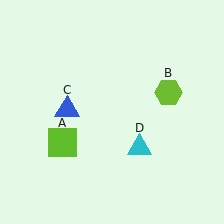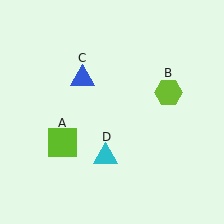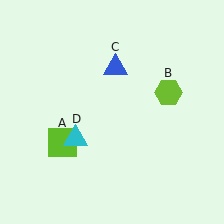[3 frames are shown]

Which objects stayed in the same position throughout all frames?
Lime square (object A) and lime hexagon (object B) remained stationary.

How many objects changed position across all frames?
2 objects changed position: blue triangle (object C), cyan triangle (object D).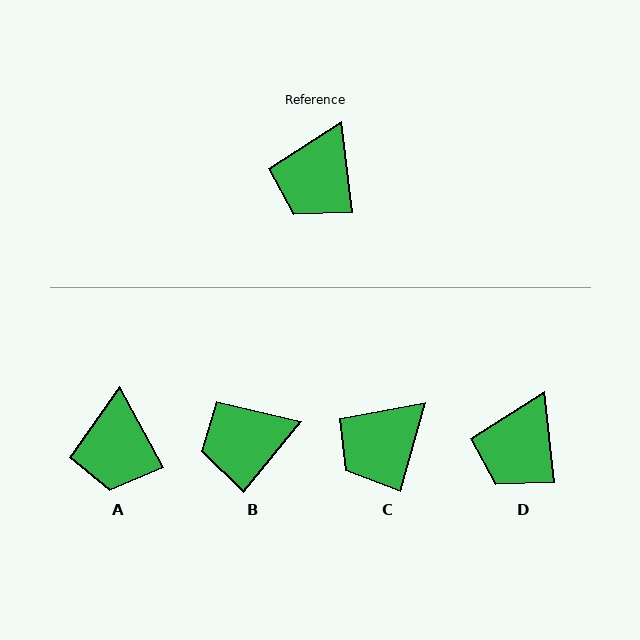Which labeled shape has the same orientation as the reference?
D.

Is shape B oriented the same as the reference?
No, it is off by about 46 degrees.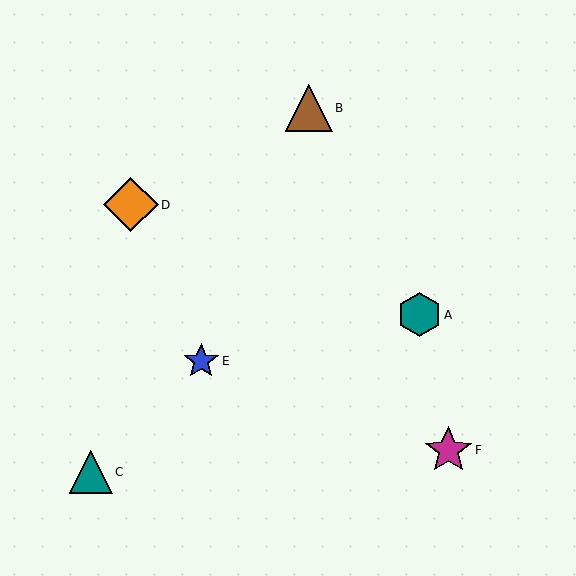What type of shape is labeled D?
Shape D is an orange diamond.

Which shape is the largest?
The orange diamond (labeled D) is the largest.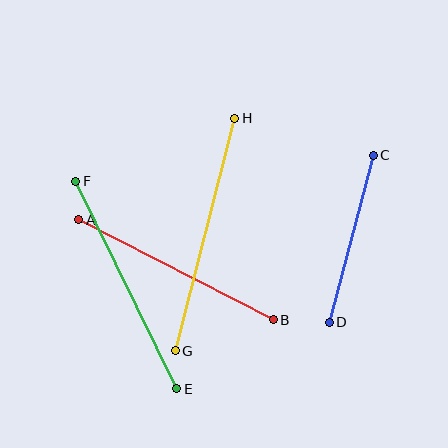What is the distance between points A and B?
The distance is approximately 218 pixels.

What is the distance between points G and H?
The distance is approximately 240 pixels.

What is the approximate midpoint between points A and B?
The midpoint is at approximately (176, 270) pixels.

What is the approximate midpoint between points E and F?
The midpoint is at approximately (126, 285) pixels.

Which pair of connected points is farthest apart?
Points G and H are farthest apart.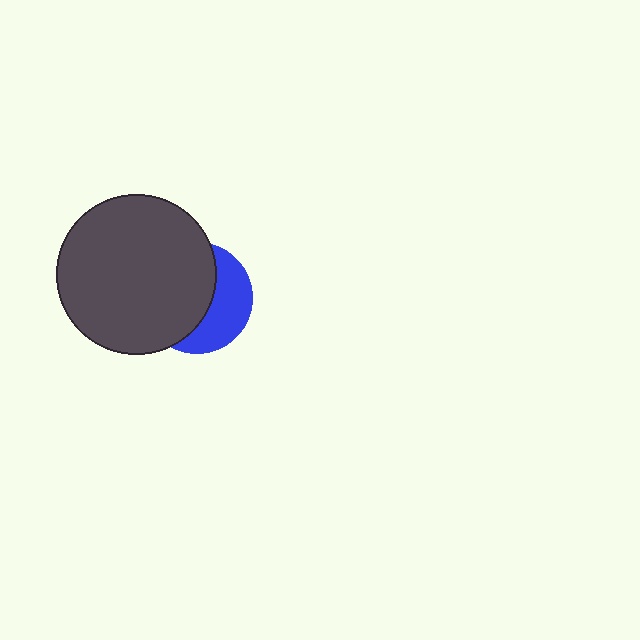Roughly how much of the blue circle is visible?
A small part of it is visible (roughly 40%).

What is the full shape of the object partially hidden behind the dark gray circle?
The partially hidden object is a blue circle.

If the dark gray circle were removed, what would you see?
You would see the complete blue circle.